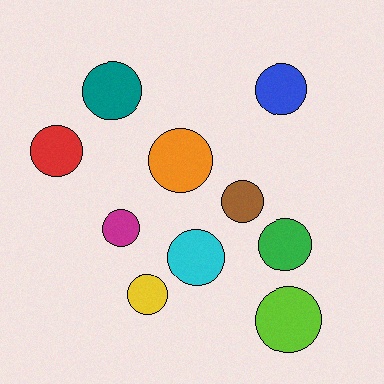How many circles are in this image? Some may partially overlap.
There are 10 circles.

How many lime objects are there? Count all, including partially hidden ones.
There is 1 lime object.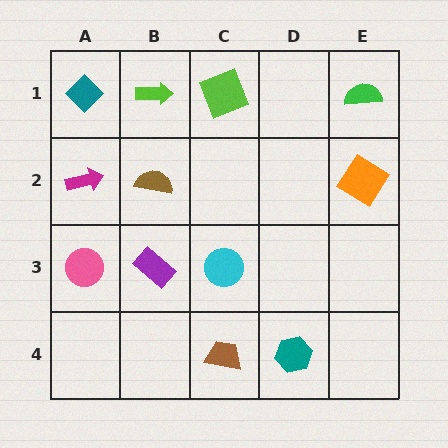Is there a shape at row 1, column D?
No, that cell is empty.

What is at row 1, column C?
A lime square.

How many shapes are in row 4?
2 shapes.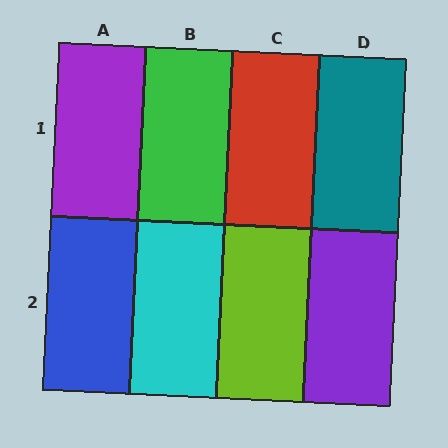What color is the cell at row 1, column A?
Purple.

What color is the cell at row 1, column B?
Green.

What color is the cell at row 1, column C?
Red.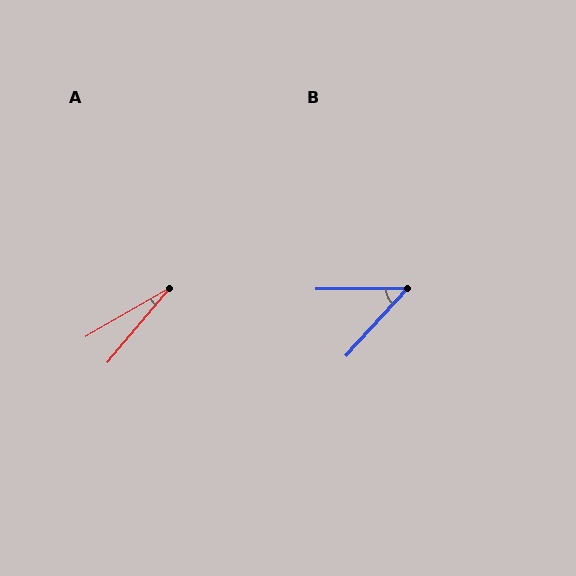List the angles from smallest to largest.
A (20°), B (47°).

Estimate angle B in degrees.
Approximately 47 degrees.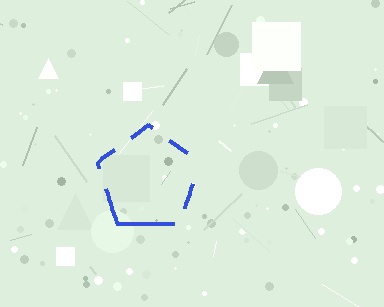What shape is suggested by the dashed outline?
The dashed outline suggests a pentagon.